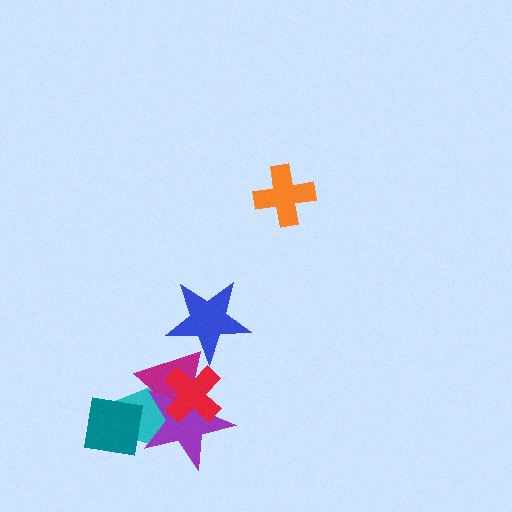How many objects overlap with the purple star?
4 objects overlap with the purple star.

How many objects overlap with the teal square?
2 objects overlap with the teal square.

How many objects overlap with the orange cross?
0 objects overlap with the orange cross.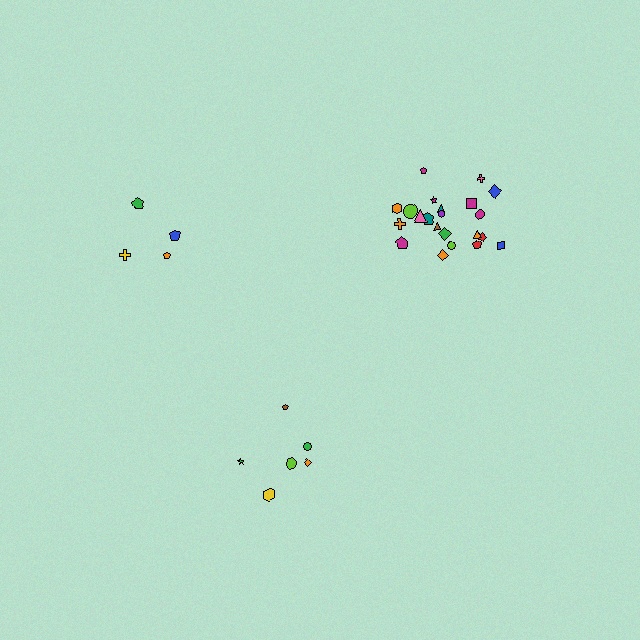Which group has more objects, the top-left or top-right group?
The top-right group.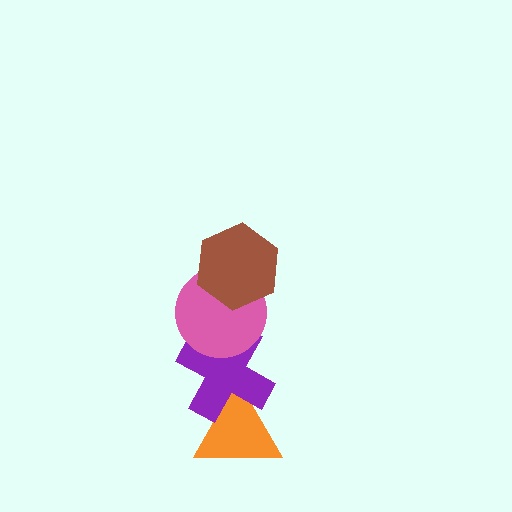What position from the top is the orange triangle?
The orange triangle is 4th from the top.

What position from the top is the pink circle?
The pink circle is 2nd from the top.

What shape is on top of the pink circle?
The brown hexagon is on top of the pink circle.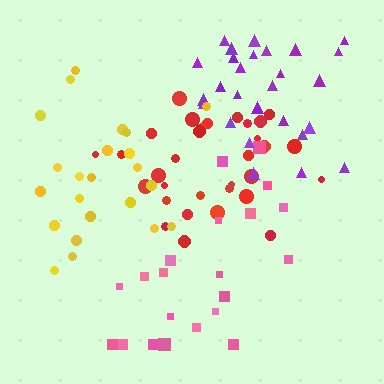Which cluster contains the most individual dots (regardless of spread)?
Red (33).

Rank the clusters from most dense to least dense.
red, purple, yellow, pink.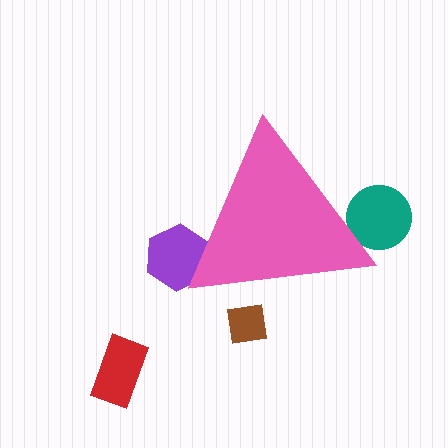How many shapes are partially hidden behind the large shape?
3 shapes are partially hidden.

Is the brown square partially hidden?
Yes, the brown square is partially hidden behind the pink triangle.